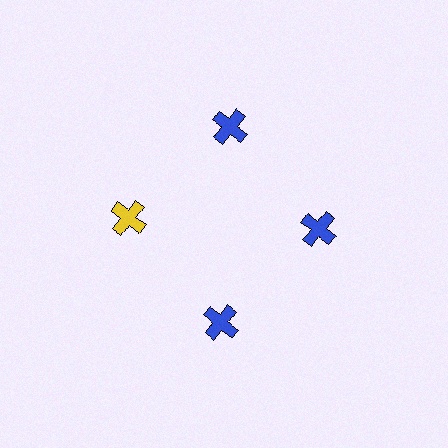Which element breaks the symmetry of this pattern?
The yellow cross at roughly the 9 o'clock position breaks the symmetry. All other shapes are blue crosses.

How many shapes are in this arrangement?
There are 4 shapes arranged in a ring pattern.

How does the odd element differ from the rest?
It has a different color: yellow instead of blue.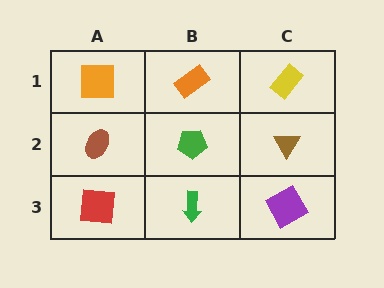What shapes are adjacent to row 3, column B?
A green pentagon (row 2, column B), a red square (row 3, column A), a purple square (row 3, column C).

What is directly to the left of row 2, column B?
A brown ellipse.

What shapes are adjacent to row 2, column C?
A yellow rectangle (row 1, column C), a purple square (row 3, column C), a green pentagon (row 2, column B).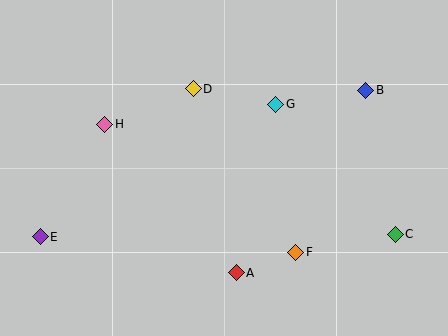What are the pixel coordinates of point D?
Point D is at (193, 89).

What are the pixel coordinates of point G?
Point G is at (276, 104).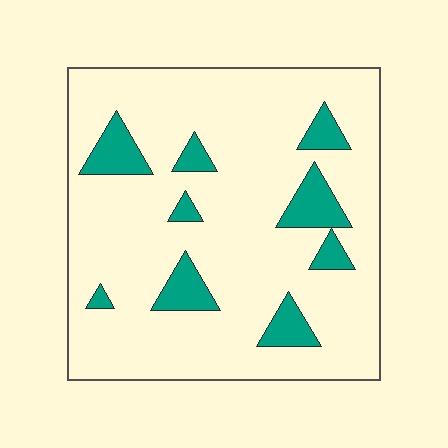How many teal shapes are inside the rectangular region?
9.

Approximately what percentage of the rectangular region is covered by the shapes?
Approximately 15%.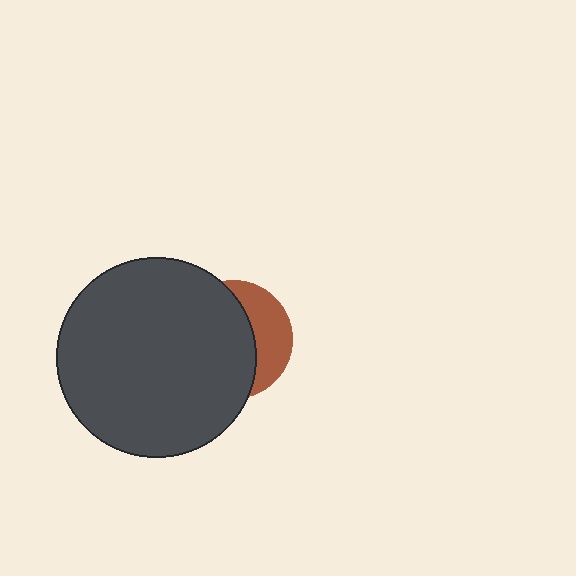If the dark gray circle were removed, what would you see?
You would see the complete brown circle.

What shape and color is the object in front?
The object in front is a dark gray circle.